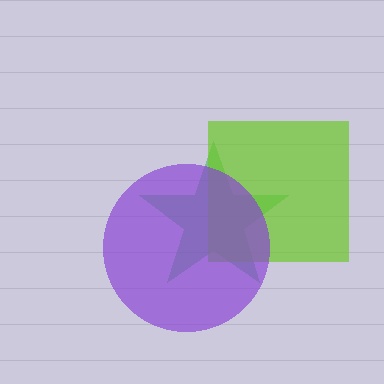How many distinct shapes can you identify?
There are 3 distinct shapes: a green star, a lime square, a purple circle.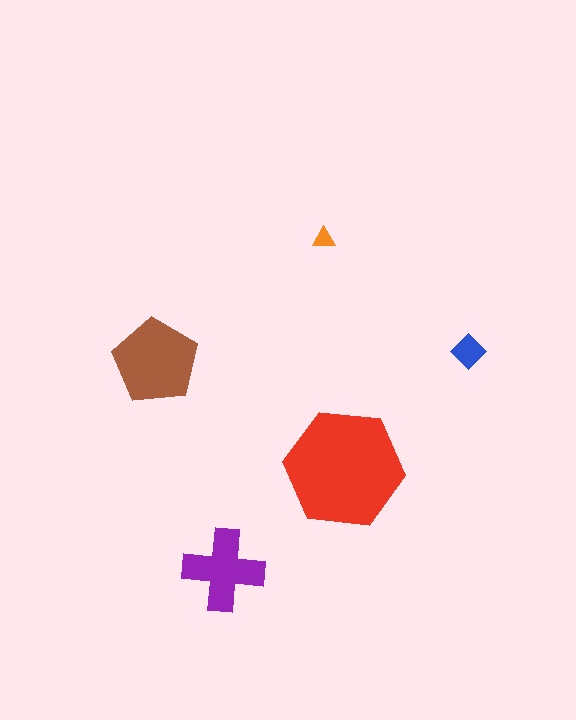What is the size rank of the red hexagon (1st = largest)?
1st.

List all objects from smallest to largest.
The orange triangle, the blue diamond, the purple cross, the brown pentagon, the red hexagon.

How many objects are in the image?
There are 5 objects in the image.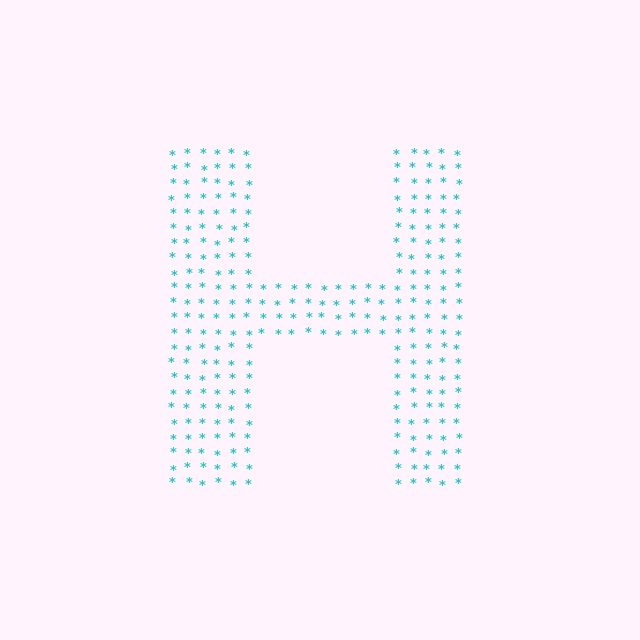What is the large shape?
The large shape is the letter H.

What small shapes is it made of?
It is made of small asterisks.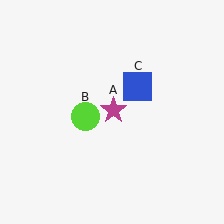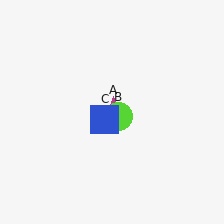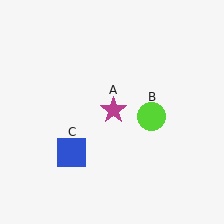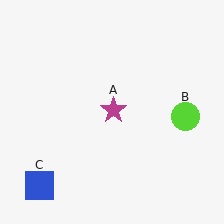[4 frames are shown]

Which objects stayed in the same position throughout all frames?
Magenta star (object A) remained stationary.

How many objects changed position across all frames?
2 objects changed position: lime circle (object B), blue square (object C).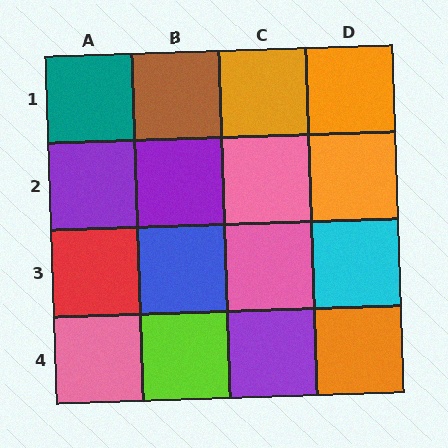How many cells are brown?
1 cell is brown.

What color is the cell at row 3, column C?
Pink.